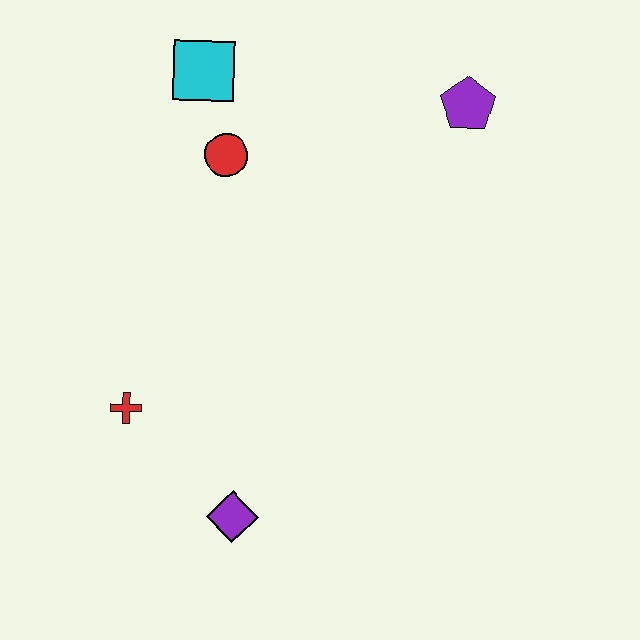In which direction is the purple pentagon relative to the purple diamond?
The purple pentagon is above the purple diamond.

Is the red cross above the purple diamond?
Yes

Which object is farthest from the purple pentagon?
The purple diamond is farthest from the purple pentagon.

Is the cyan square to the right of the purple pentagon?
No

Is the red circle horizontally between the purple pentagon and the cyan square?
Yes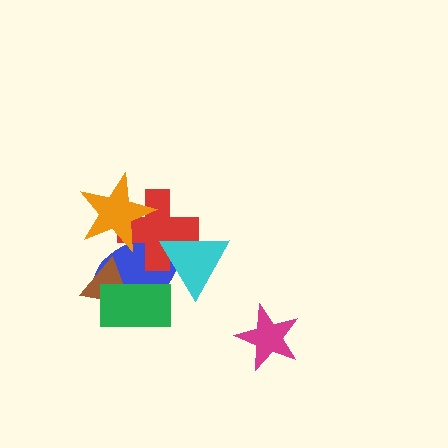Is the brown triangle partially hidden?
Yes, it is partially covered by another shape.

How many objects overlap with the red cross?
3 objects overlap with the red cross.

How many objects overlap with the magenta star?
0 objects overlap with the magenta star.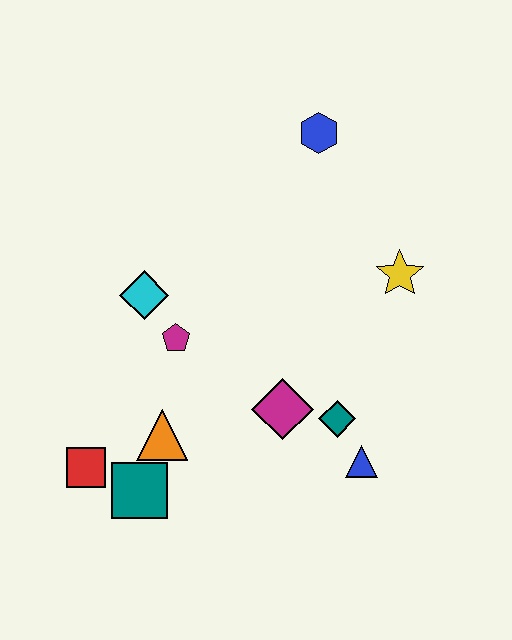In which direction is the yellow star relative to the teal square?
The yellow star is to the right of the teal square.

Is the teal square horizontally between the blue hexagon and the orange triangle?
No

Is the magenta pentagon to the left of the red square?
No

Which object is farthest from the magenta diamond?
The blue hexagon is farthest from the magenta diamond.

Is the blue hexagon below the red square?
No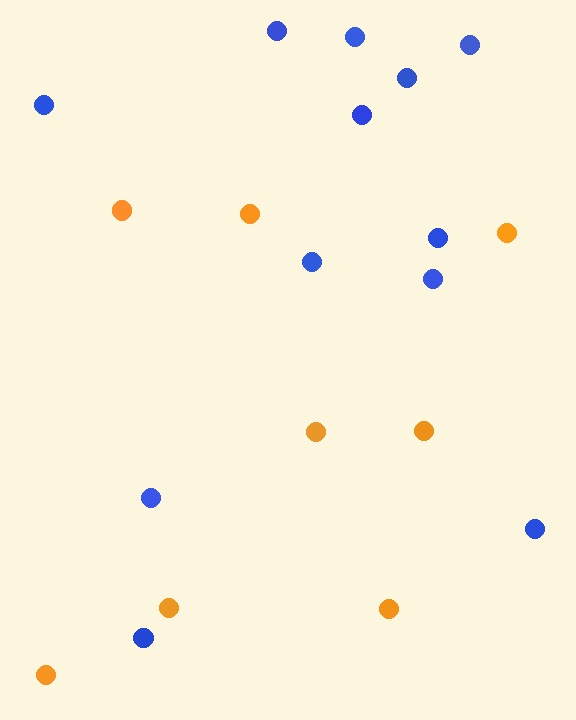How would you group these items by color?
There are 2 groups: one group of blue circles (12) and one group of orange circles (8).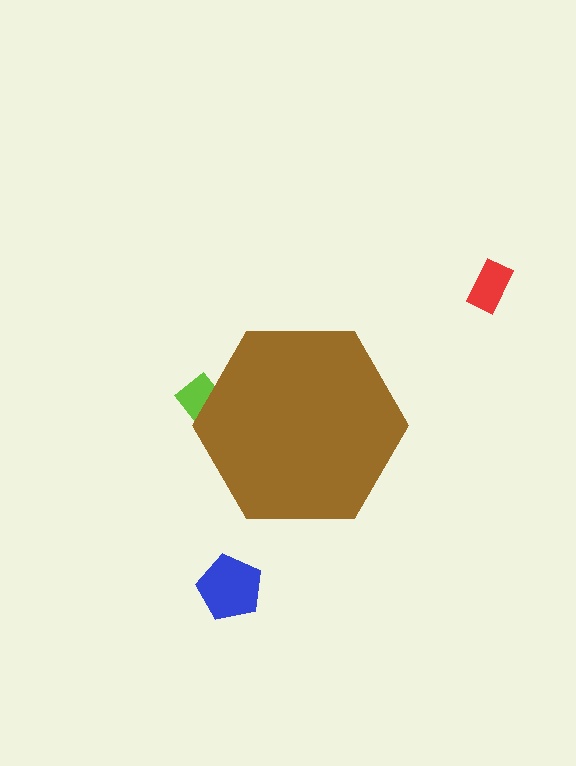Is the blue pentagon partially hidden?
No, the blue pentagon is fully visible.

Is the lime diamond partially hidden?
Yes, the lime diamond is partially hidden behind the brown hexagon.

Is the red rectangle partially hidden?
No, the red rectangle is fully visible.